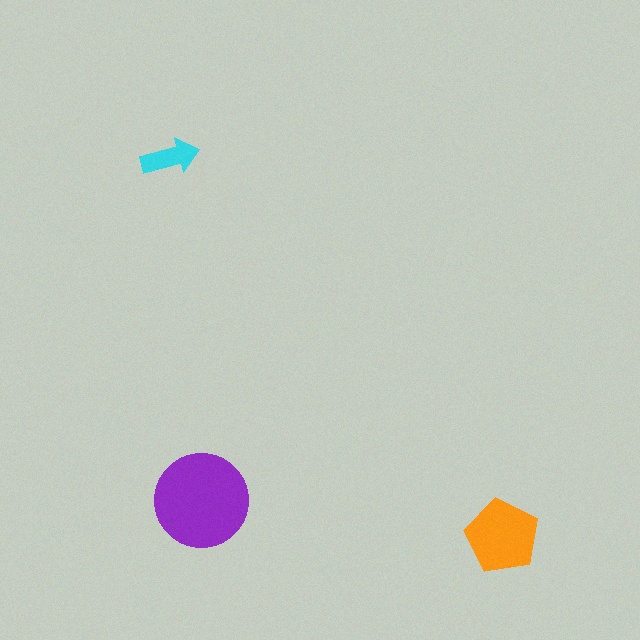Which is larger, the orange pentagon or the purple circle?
The purple circle.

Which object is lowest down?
The orange pentagon is bottommost.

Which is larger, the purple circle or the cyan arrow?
The purple circle.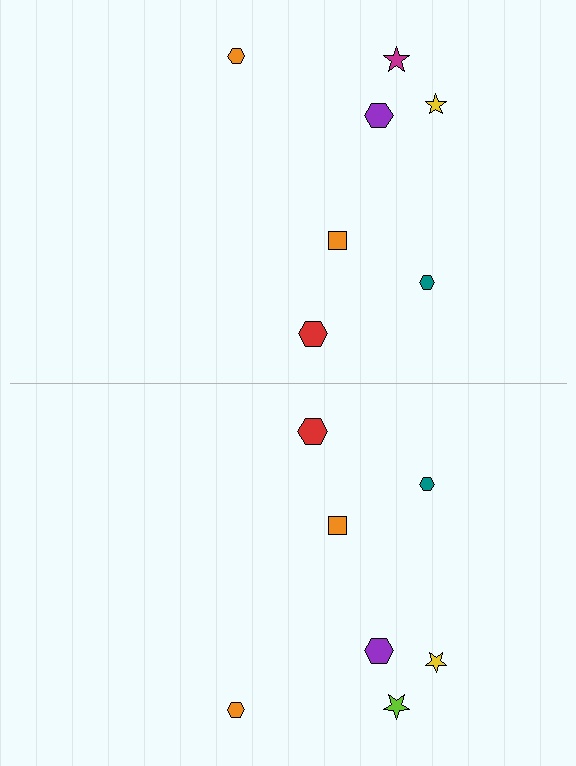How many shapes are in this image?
There are 14 shapes in this image.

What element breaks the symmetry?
The lime star on the bottom side breaks the symmetry — its mirror counterpart is magenta.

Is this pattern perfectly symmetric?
No, the pattern is not perfectly symmetric. The lime star on the bottom side breaks the symmetry — its mirror counterpart is magenta.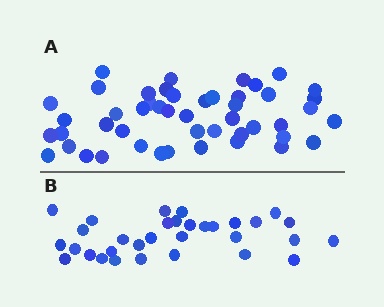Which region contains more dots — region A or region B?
Region A (the top region) has more dots.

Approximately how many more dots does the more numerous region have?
Region A has approximately 15 more dots than region B.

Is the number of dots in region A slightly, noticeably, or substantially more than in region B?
Region A has substantially more. The ratio is roughly 1.5 to 1.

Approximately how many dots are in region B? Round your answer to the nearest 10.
About 30 dots. (The exact count is 32, which rounds to 30.)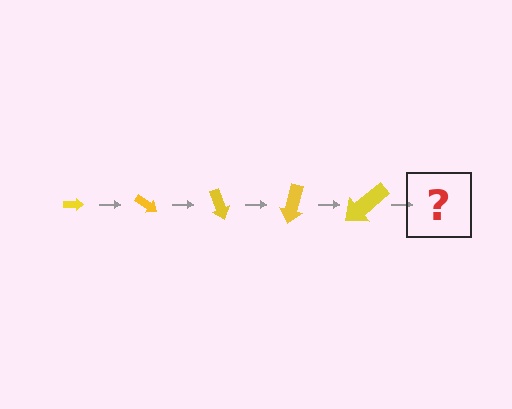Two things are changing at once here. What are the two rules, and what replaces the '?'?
The two rules are that the arrow grows larger each step and it rotates 35 degrees each step. The '?' should be an arrow, larger than the previous one and rotated 175 degrees from the start.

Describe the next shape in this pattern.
It should be an arrow, larger than the previous one and rotated 175 degrees from the start.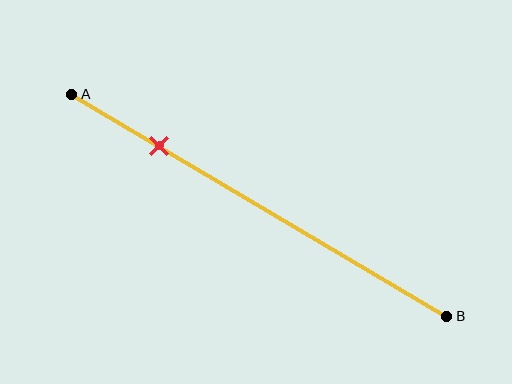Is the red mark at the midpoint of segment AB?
No, the mark is at about 25% from A, not at the 50% midpoint.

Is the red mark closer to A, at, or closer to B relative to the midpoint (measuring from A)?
The red mark is closer to point A than the midpoint of segment AB.